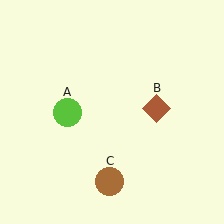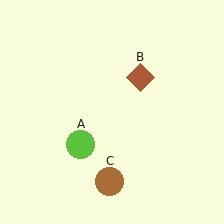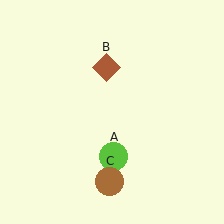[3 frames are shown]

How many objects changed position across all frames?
2 objects changed position: lime circle (object A), brown diamond (object B).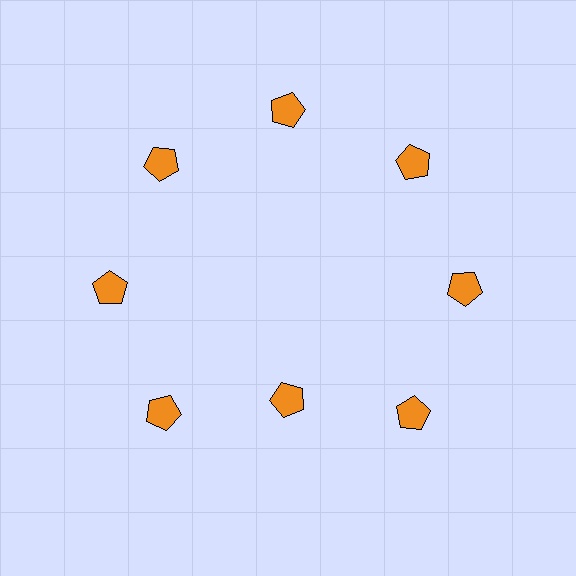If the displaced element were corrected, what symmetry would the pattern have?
It would have 8-fold rotational symmetry — the pattern would map onto itself every 45 degrees.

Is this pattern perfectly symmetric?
No. The 8 orange pentagons are arranged in a ring, but one element near the 6 o'clock position is pulled inward toward the center, breaking the 8-fold rotational symmetry.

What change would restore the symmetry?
The symmetry would be restored by moving it outward, back onto the ring so that all 8 pentagons sit at equal angles and equal distance from the center.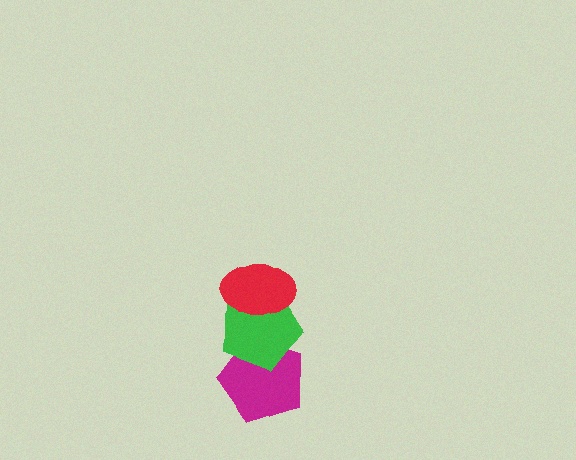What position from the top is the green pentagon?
The green pentagon is 2nd from the top.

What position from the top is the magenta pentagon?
The magenta pentagon is 3rd from the top.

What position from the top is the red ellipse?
The red ellipse is 1st from the top.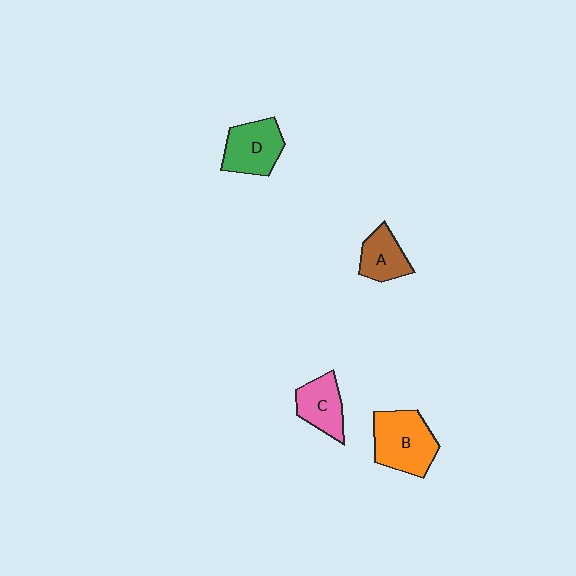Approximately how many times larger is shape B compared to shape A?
Approximately 1.7 times.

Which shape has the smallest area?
Shape A (brown).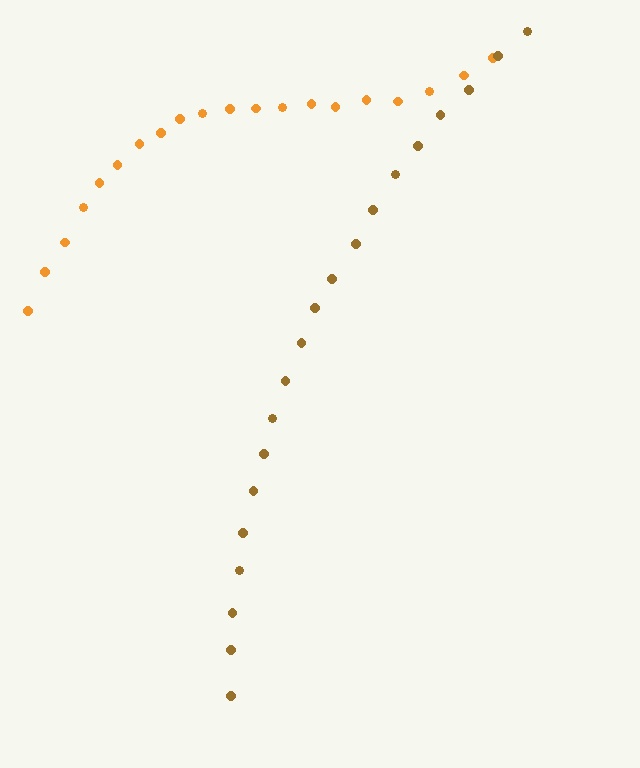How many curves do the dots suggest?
There are 2 distinct paths.